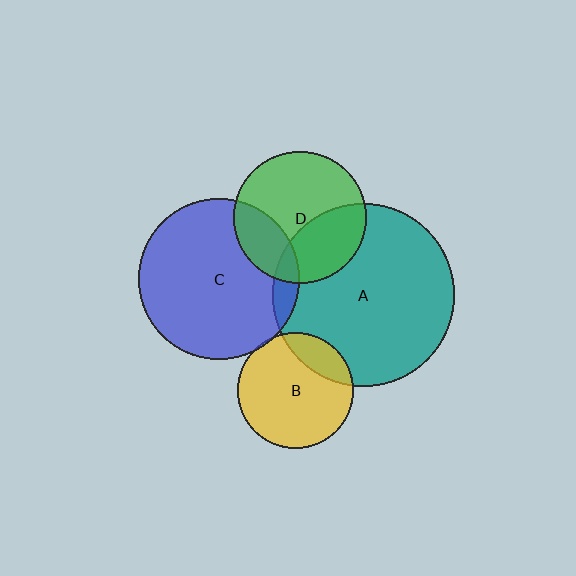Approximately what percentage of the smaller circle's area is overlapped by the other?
Approximately 25%.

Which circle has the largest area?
Circle A (teal).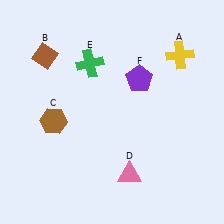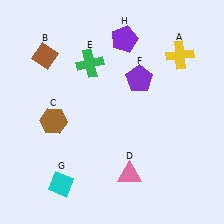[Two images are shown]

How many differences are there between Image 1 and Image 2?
There are 2 differences between the two images.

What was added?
A cyan diamond (G), a purple pentagon (H) were added in Image 2.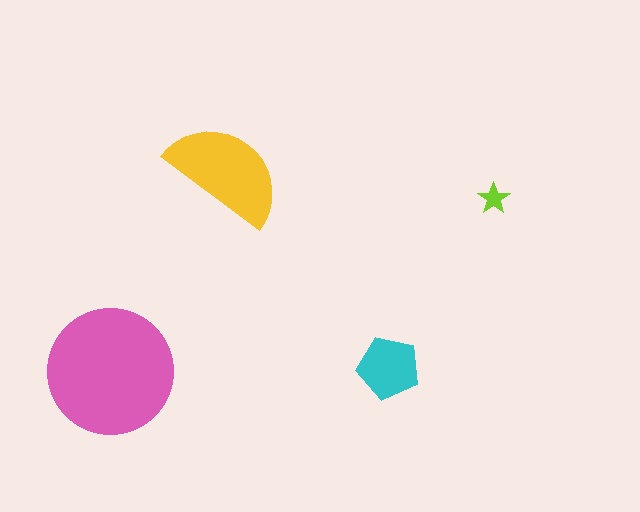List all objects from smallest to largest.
The lime star, the cyan pentagon, the yellow semicircle, the pink circle.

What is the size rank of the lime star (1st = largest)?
4th.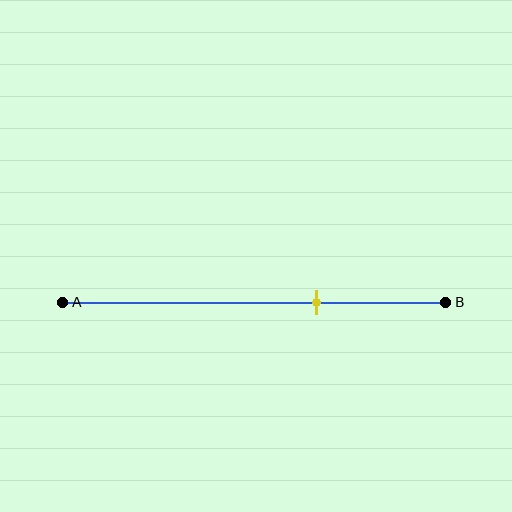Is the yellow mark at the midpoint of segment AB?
No, the mark is at about 65% from A, not at the 50% midpoint.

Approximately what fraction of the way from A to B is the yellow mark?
The yellow mark is approximately 65% of the way from A to B.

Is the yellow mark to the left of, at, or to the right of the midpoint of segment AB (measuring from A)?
The yellow mark is to the right of the midpoint of segment AB.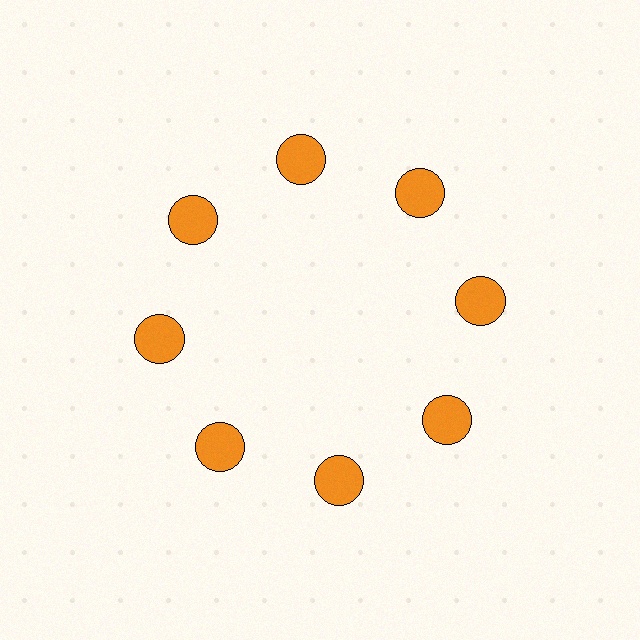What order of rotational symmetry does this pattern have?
This pattern has 8-fold rotational symmetry.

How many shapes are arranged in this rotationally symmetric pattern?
There are 8 shapes, arranged in 8 groups of 1.